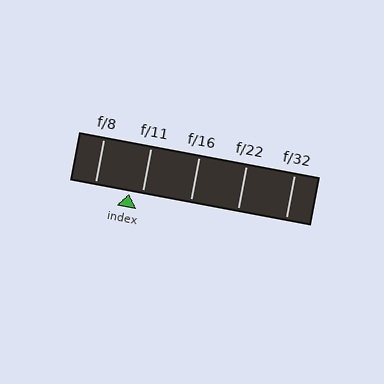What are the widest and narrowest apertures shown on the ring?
The widest aperture shown is f/8 and the narrowest is f/32.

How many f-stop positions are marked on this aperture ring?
There are 5 f-stop positions marked.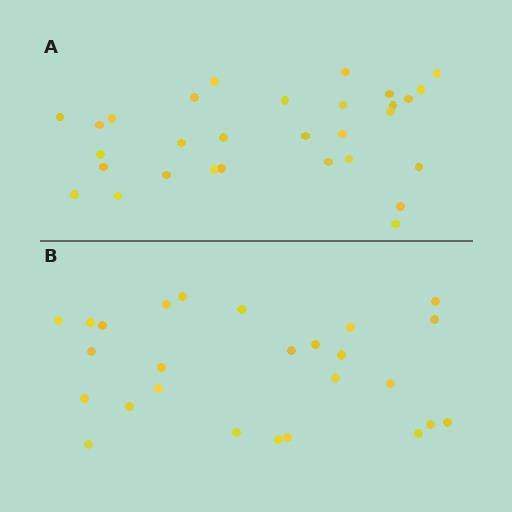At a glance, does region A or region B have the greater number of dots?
Region A (the top region) has more dots.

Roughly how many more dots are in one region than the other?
Region A has about 4 more dots than region B.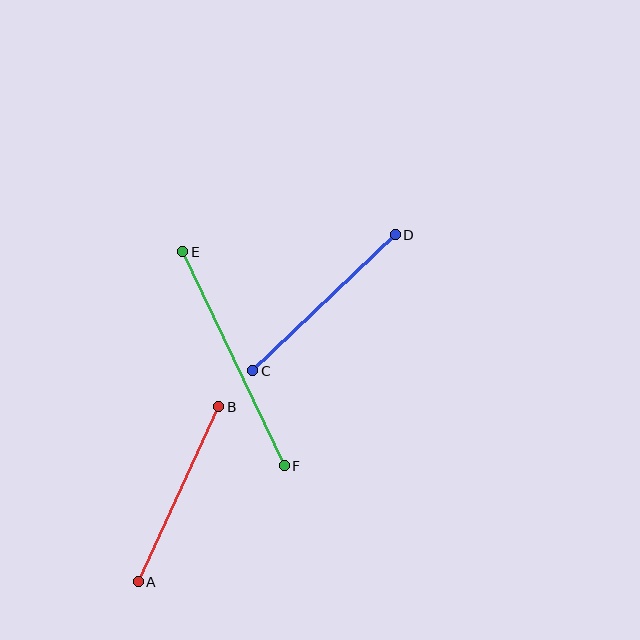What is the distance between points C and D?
The distance is approximately 197 pixels.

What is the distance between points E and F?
The distance is approximately 237 pixels.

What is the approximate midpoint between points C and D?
The midpoint is at approximately (324, 303) pixels.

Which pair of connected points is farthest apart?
Points E and F are farthest apart.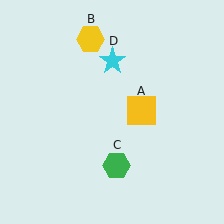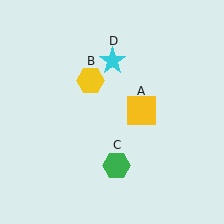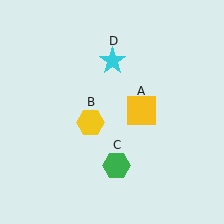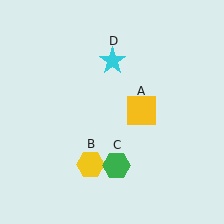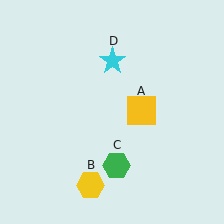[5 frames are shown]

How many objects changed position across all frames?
1 object changed position: yellow hexagon (object B).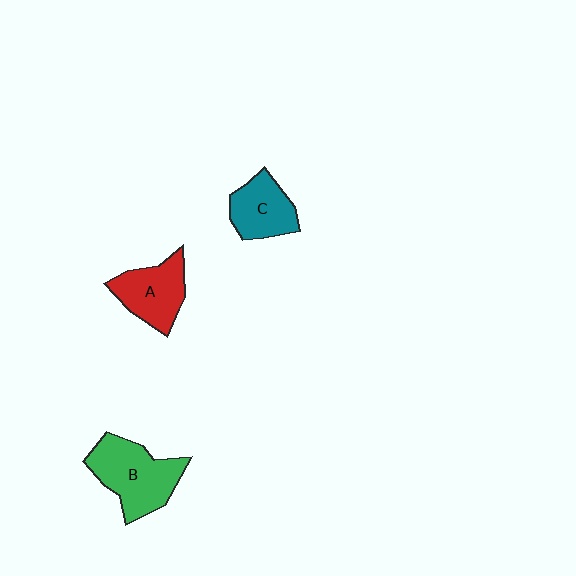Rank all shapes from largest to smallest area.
From largest to smallest: B (green), A (red), C (teal).